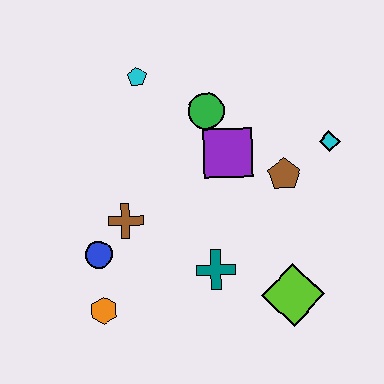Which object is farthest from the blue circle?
The cyan diamond is farthest from the blue circle.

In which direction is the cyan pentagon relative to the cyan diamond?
The cyan pentagon is to the left of the cyan diamond.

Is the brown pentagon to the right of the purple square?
Yes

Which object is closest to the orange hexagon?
The blue circle is closest to the orange hexagon.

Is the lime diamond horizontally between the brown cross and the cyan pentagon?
No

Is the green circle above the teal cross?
Yes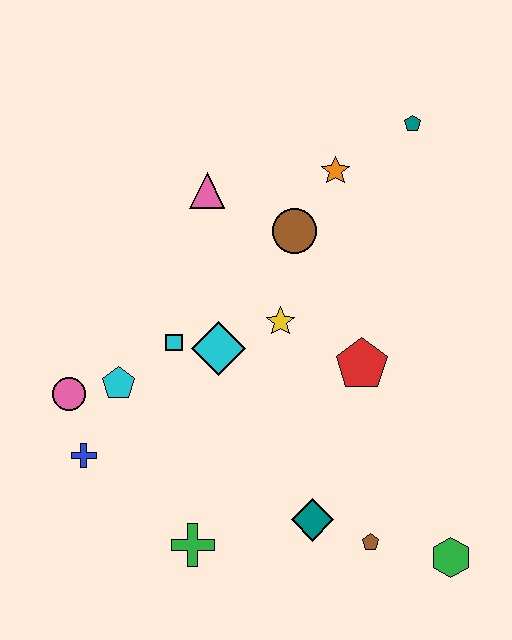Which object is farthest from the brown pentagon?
The teal pentagon is farthest from the brown pentagon.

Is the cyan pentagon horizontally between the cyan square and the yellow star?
No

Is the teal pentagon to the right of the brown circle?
Yes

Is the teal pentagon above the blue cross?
Yes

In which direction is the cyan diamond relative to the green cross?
The cyan diamond is above the green cross.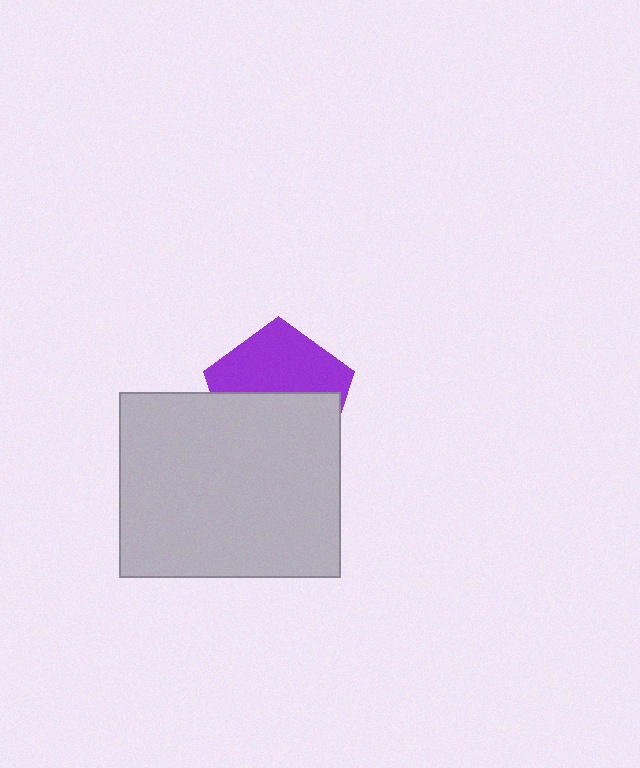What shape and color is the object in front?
The object in front is a light gray rectangle.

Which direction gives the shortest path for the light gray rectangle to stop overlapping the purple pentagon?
Moving down gives the shortest separation.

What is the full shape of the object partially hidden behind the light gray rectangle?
The partially hidden object is a purple pentagon.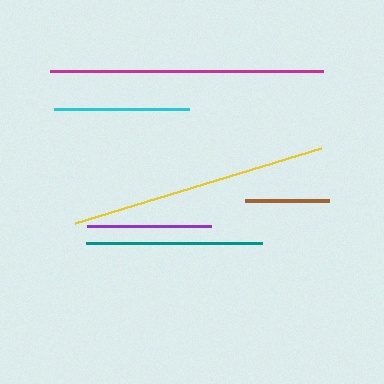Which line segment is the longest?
The magenta line is the longest at approximately 272 pixels.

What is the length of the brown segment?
The brown segment is approximately 84 pixels long.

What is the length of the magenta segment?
The magenta segment is approximately 272 pixels long.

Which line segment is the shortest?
The brown line is the shortest at approximately 84 pixels.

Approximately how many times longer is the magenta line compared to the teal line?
The magenta line is approximately 1.5 times the length of the teal line.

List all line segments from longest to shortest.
From longest to shortest: magenta, yellow, teal, cyan, purple, brown.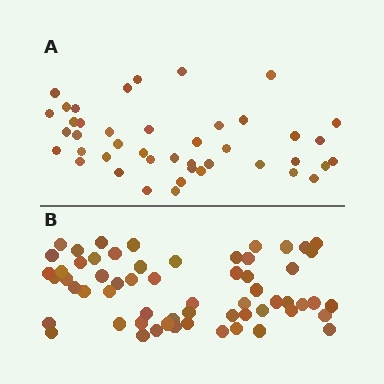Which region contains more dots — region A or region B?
Region B (the bottom region) has more dots.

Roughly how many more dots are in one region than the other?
Region B has approximately 15 more dots than region A.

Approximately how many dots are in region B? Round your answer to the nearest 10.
About 60 dots.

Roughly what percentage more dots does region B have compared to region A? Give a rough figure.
About 40% more.